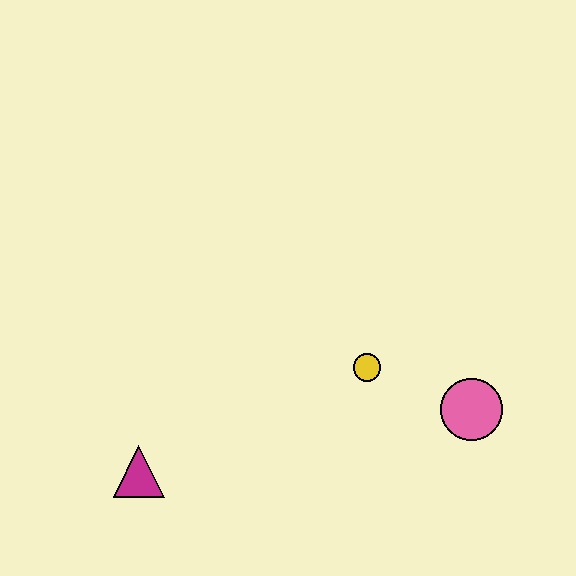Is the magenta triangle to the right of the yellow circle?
No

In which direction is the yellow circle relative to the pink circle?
The yellow circle is to the left of the pink circle.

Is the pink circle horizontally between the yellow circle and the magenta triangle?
No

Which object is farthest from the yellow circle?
The magenta triangle is farthest from the yellow circle.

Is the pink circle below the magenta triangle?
No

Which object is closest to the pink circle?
The yellow circle is closest to the pink circle.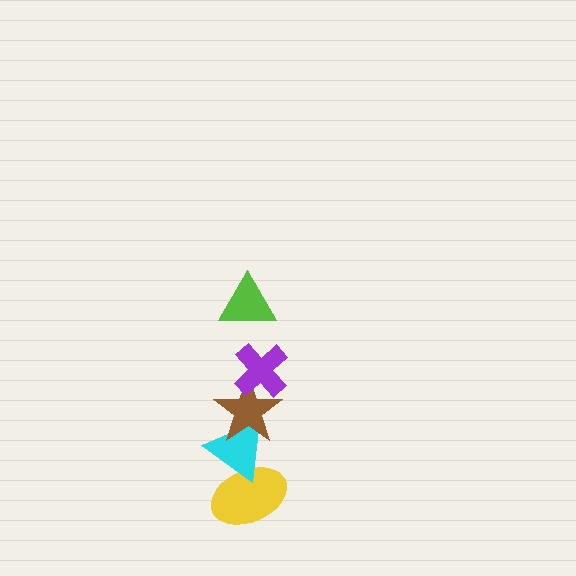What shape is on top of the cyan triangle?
The brown star is on top of the cyan triangle.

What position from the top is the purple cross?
The purple cross is 2nd from the top.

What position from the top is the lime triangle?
The lime triangle is 1st from the top.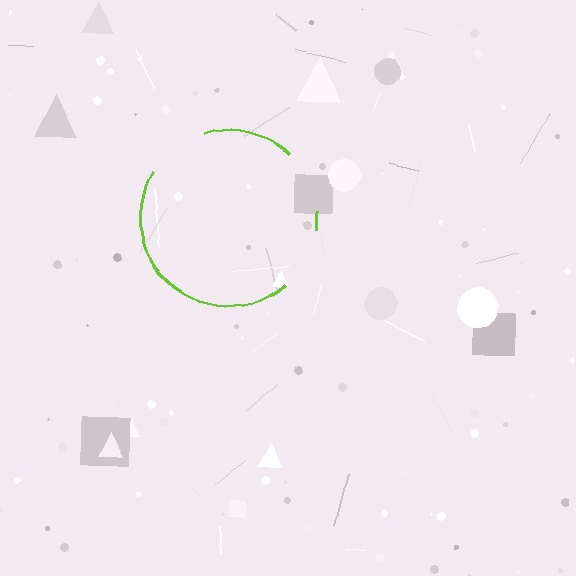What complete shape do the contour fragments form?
The contour fragments form a circle.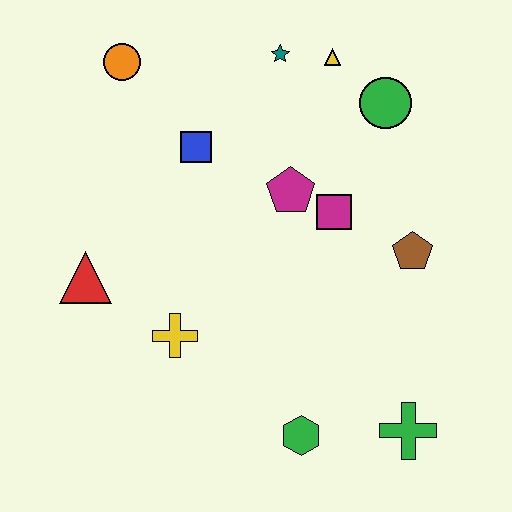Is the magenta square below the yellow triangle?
Yes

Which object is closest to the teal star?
The yellow triangle is closest to the teal star.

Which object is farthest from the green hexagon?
The orange circle is farthest from the green hexagon.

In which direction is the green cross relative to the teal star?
The green cross is below the teal star.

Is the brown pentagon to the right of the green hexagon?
Yes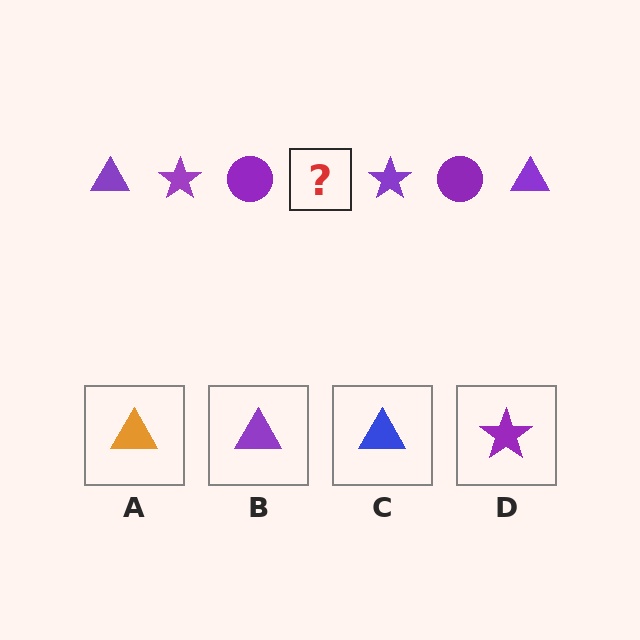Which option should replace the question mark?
Option B.